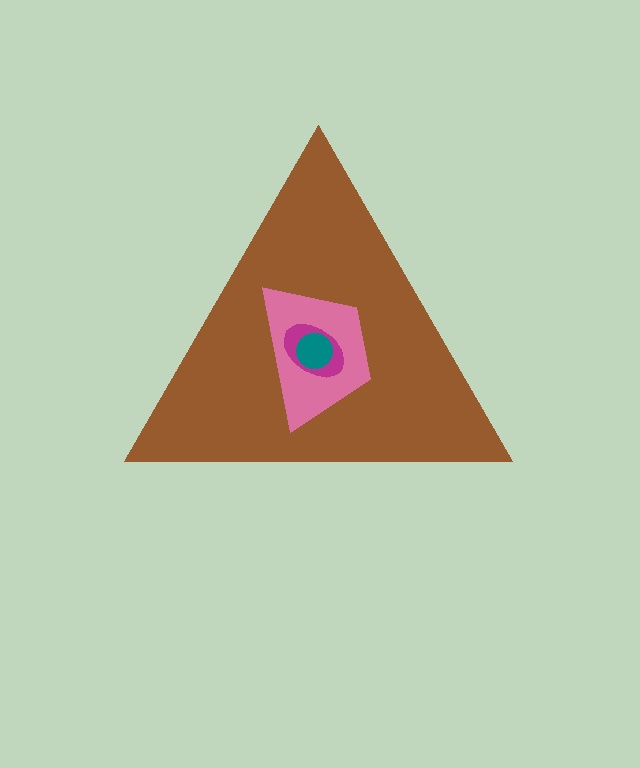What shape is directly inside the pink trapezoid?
The magenta ellipse.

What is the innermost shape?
The teal circle.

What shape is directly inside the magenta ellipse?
The teal circle.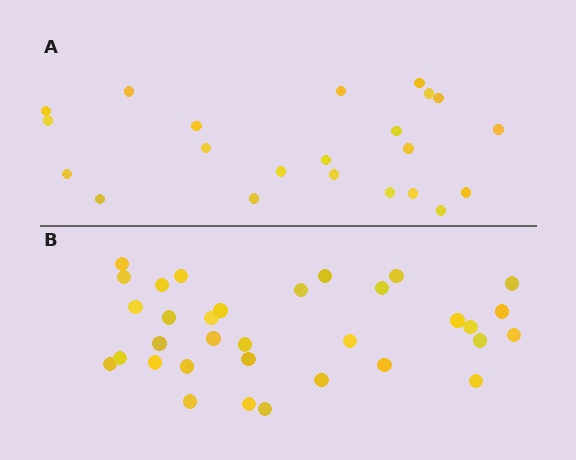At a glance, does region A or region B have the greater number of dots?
Region B (the bottom region) has more dots.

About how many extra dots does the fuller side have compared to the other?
Region B has roughly 12 or so more dots than region A.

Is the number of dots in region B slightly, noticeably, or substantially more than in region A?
Region B has substantially more. The ratio is roughly 1.5 to 1.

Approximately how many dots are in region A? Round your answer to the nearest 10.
About 20 dots. (The exact count is 22, which rounds to 20.)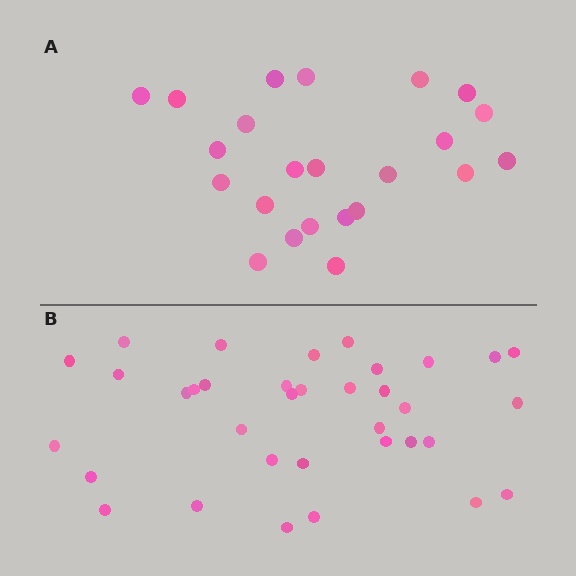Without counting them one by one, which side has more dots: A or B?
Region B (the bottom region) has more dots.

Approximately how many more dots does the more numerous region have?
Region B has roughly 12 or so more dots than region A.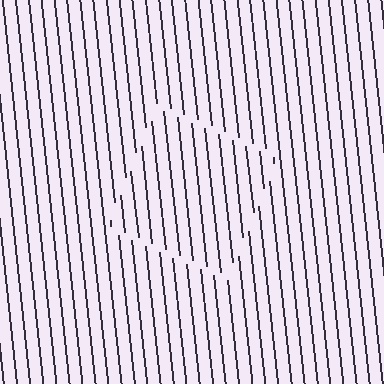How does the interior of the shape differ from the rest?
The interior of the shape contains the same grating, shifted by half a period — the contour is defined by the phase discontinuity where line-ends from the inner and outer gratings abut.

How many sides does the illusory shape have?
4 sides — the line-ends trace a square.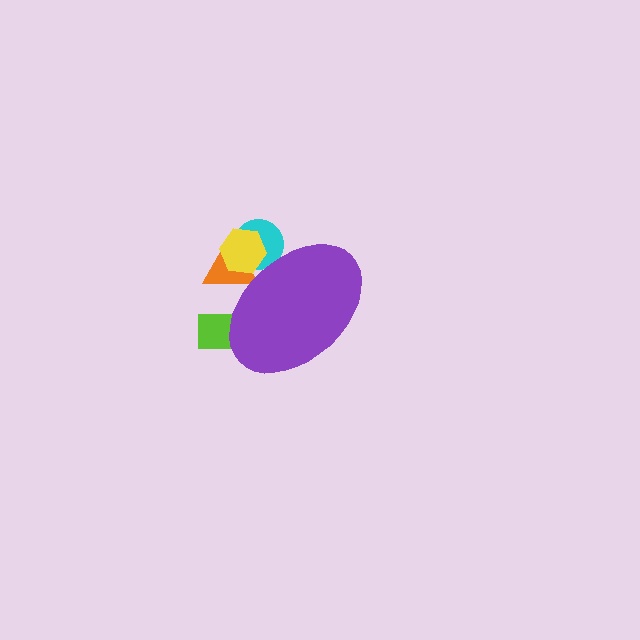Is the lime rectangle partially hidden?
Yes, the lime rectangle is partially hidden behind the purple ellipse.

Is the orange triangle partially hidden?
Yes, the orange triangle is partially hidden behind the purple ellipse.